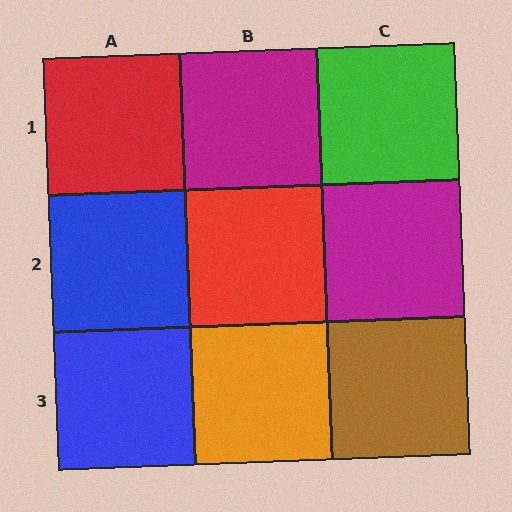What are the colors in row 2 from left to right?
Blue, red, magenta.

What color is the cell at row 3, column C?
Brown.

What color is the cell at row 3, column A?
Blue.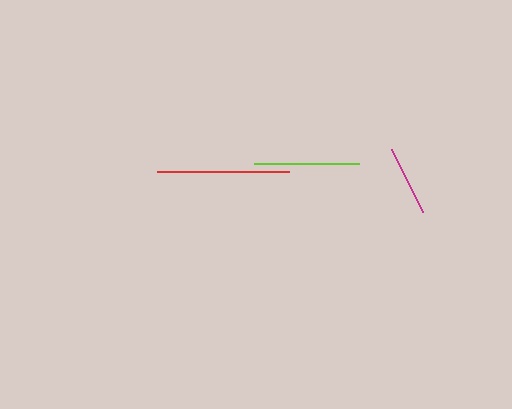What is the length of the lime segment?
The lime segment is approximately 104 pixels long.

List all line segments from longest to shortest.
From longest to shortest: red, lime, magenta.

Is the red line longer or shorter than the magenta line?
The red line is longer than the magenta line.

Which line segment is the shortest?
The magenta line is the shortest at approximately 70 pixels.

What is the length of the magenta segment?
The magenta segment is approximately 70 pixels long.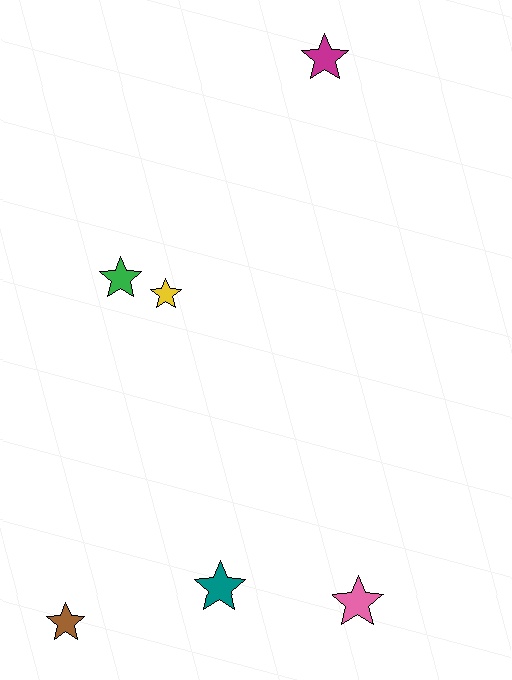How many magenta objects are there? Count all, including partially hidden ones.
There is 1 magenta object.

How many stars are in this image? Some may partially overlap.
There are 6 stars.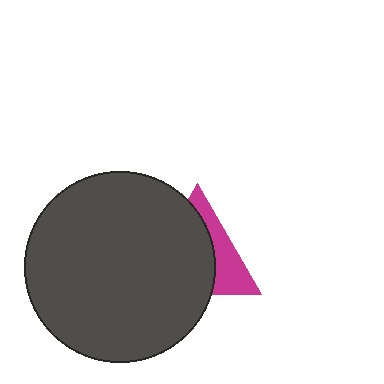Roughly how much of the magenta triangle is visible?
A small part of it is visible (roughly 36%).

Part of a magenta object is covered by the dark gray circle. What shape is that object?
It is a triangle.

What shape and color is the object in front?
The object in front is a dark gray circle.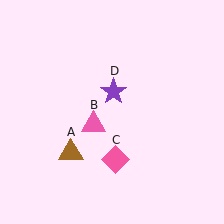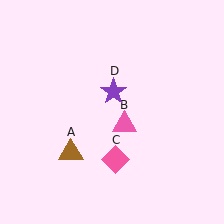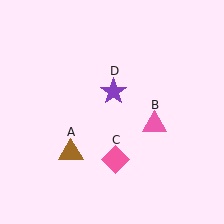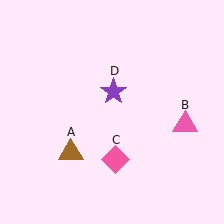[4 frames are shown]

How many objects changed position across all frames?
1 object changed position: pink triangle (object B).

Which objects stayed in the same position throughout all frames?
Brown triangle (object A) and pink diamond (object C) and purple star (object D) remained stationary.